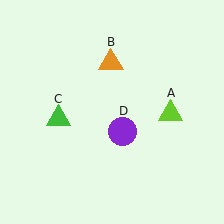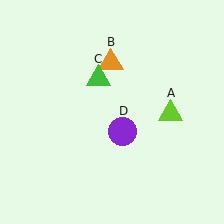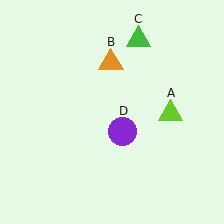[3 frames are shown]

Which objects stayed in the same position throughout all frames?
Lime triangle (object A) and orange triangle (object B) and purple circle (object D) remained stationary.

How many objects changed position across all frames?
1 object changed position: green triangle (object C).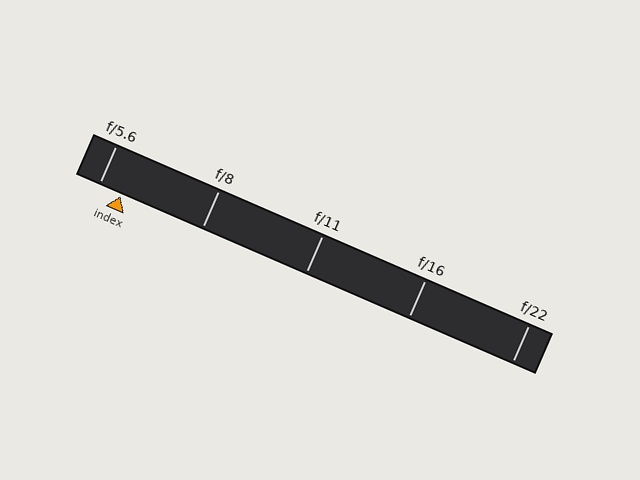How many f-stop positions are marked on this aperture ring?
There are 5 f-stop positions marked.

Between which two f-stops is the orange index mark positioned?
The index mark is between f/5.6 and f/8.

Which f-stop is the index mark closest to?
The index mark is closest to f/5.6.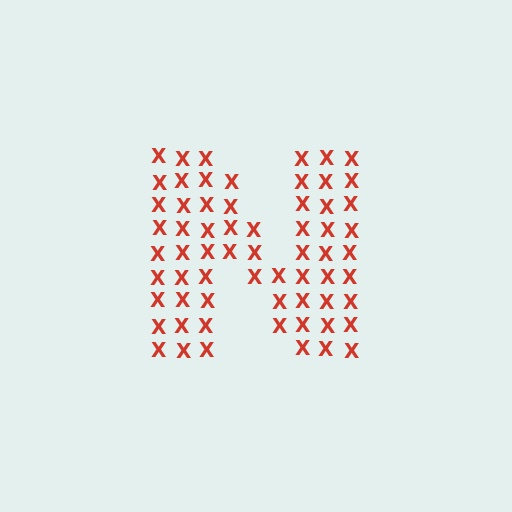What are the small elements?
The small elements are letter X's.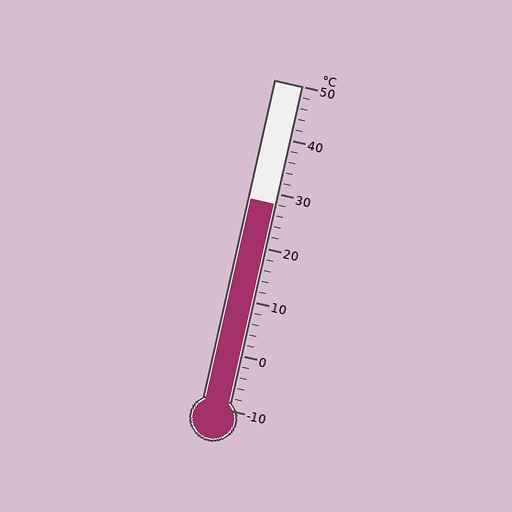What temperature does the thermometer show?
The thermometer shows approximately 28°C.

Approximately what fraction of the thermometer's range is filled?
The thermometer is filled to approximately 65% of its range.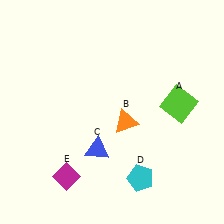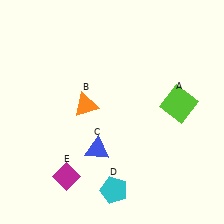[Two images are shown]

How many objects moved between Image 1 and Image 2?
2 objects moved between the two images.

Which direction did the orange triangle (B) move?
The orange triangle (B) moved left.